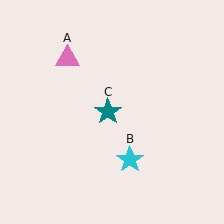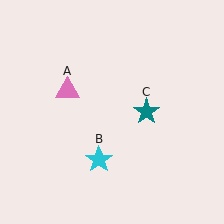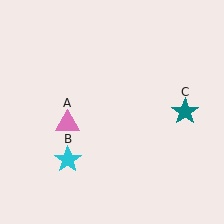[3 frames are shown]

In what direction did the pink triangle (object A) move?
The pink triangle (object A) moved down.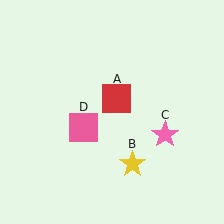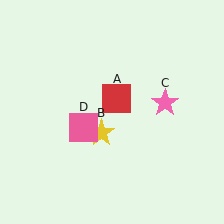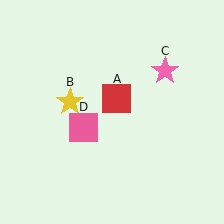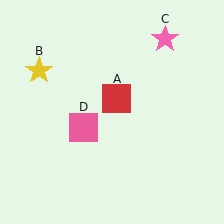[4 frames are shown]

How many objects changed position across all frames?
2 objects changed position: yellow star (object B), pink star (object C).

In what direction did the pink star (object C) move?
The pink star (object C) moved up.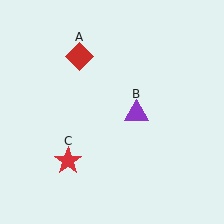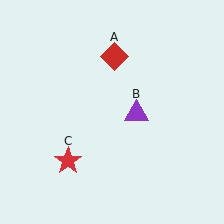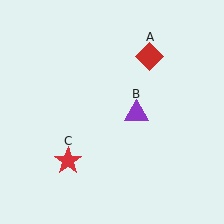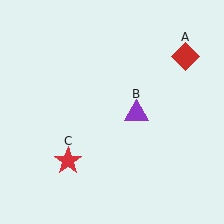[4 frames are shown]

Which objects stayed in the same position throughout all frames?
Purple triangle (object B) and red star (object C) remained stationary.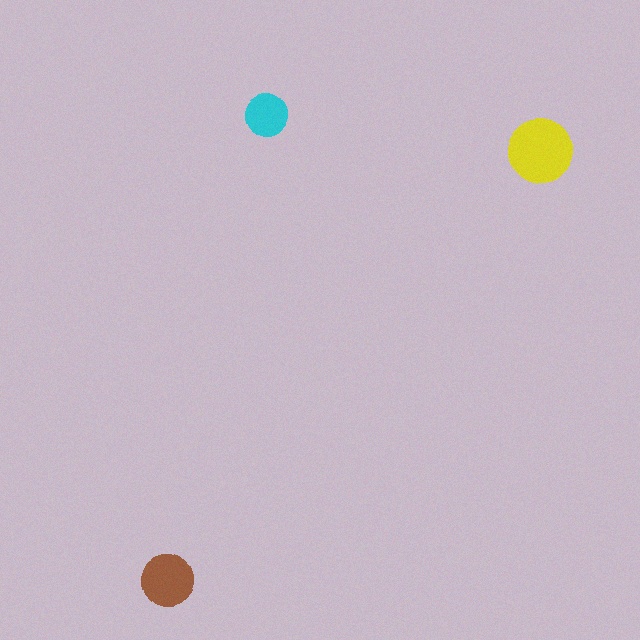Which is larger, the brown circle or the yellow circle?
The yellow one.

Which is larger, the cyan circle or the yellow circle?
The yellow one.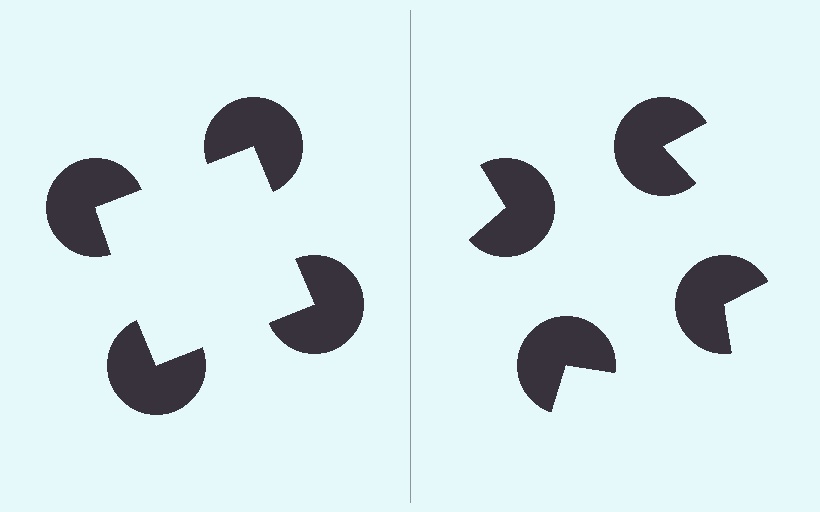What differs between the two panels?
The pac-man discs are positioned identically on both sides; only the wedge orientations differ. On the left they align to a square; on the right they are misaligned.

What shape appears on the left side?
An illusory square.